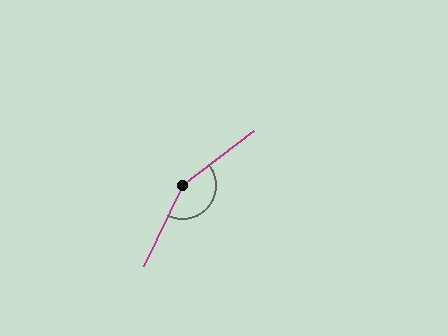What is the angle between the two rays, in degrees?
Approximately 153 degrees.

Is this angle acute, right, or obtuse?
It is obtuse.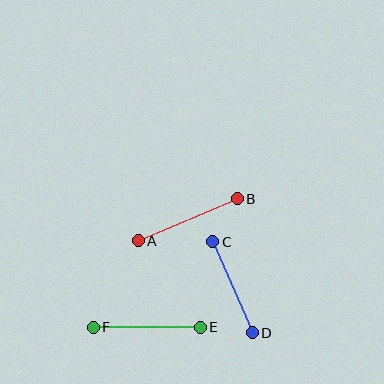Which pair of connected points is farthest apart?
Points A and B are farthest apart.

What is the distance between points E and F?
The distance is approximately 107 pixels.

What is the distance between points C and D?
The distance is approximately 99 pixels.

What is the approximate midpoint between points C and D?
The midpoint is at approximately (232, 287) pixels.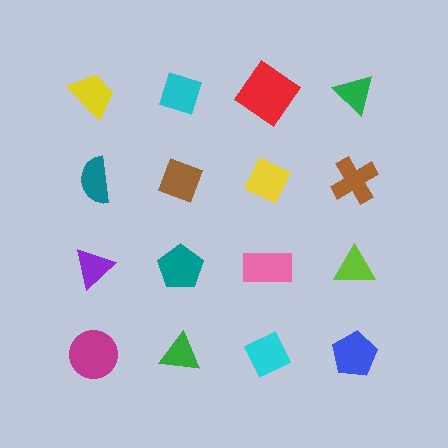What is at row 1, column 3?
A red diamond.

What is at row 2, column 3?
A yellow diamond.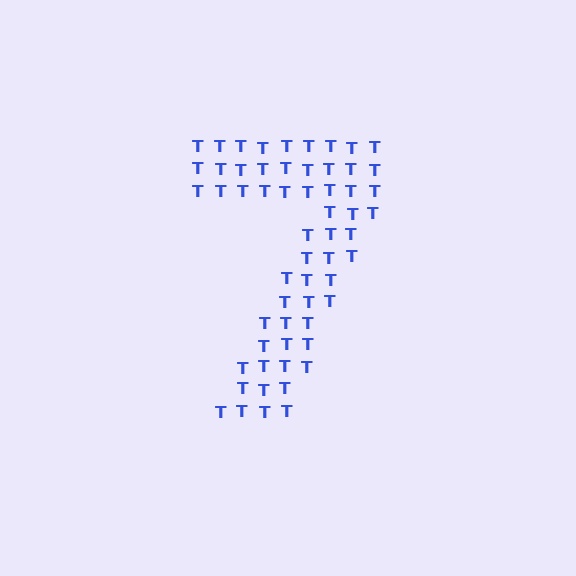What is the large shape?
The large shape is the digit 7.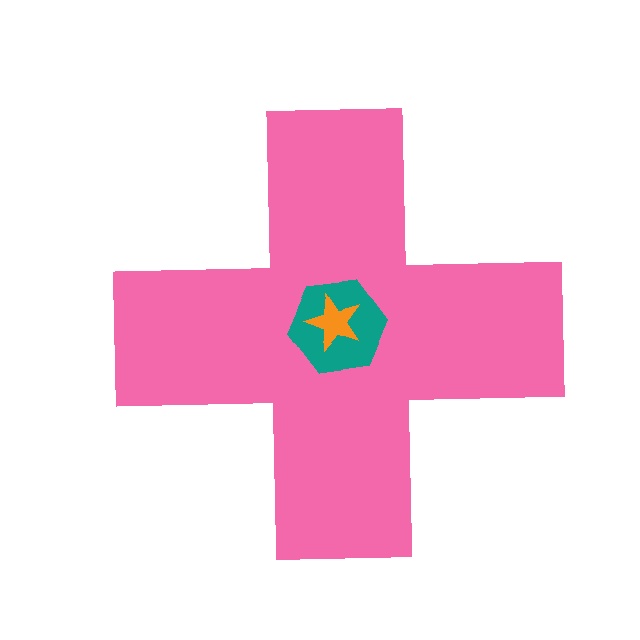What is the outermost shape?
The pink cross.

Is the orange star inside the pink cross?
Yes.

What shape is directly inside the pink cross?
The teal hexagon.